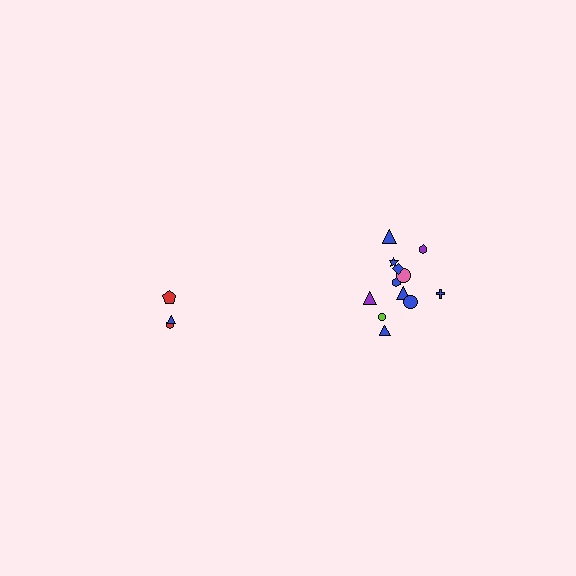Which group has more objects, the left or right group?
The right group.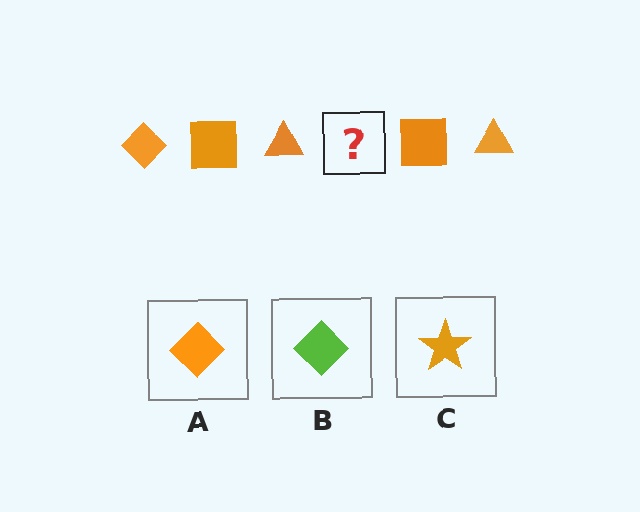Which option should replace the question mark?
Option A.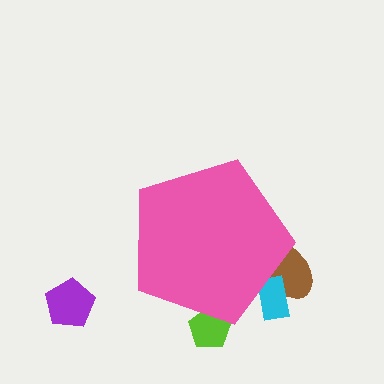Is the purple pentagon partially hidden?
No, the purple pentagon is fully visible.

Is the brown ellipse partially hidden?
Yes, the brown ellipse is partially hidden behind the pink pentagon.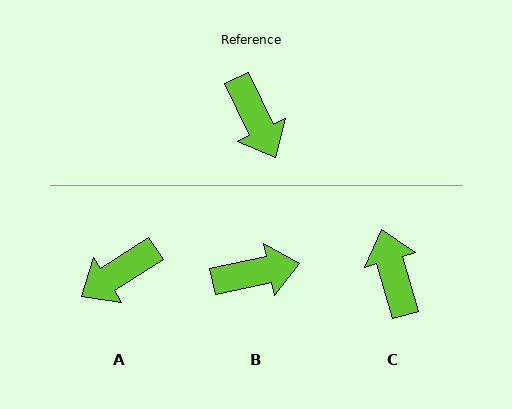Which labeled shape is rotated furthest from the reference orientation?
C, about 171 degrees away.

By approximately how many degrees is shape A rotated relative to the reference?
Approximately 83 degrees clockwise.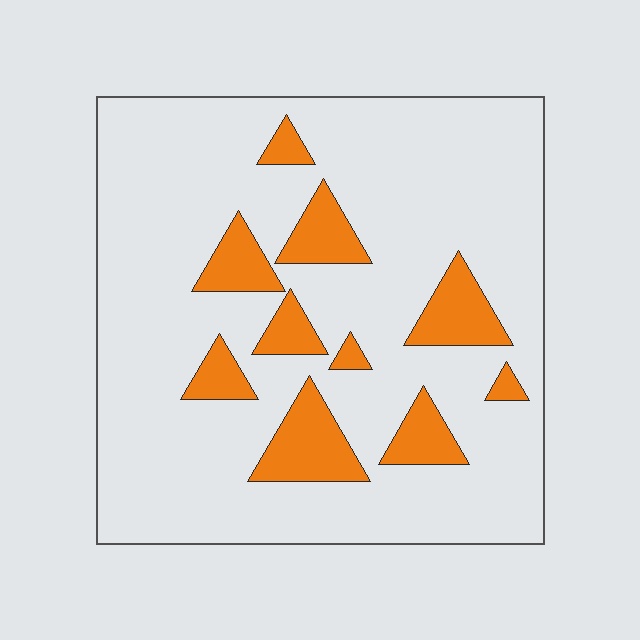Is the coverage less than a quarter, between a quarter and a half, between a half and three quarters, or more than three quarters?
Less than a quarter.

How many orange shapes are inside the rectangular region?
10.